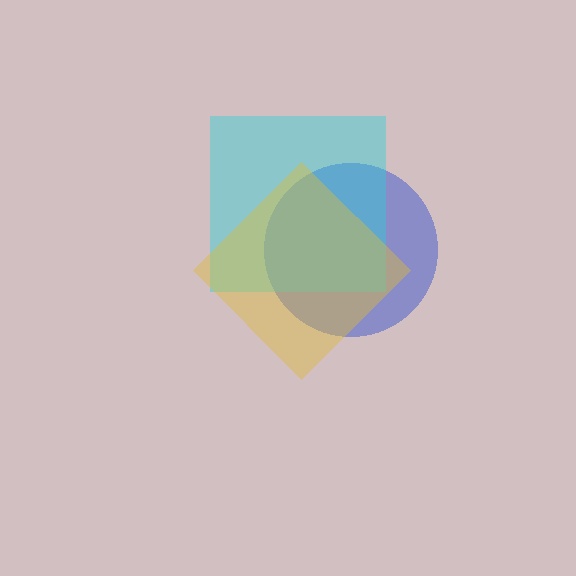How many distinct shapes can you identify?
There are 3 distinct shapes: a blue circle, a cyan square, a yellow diamond.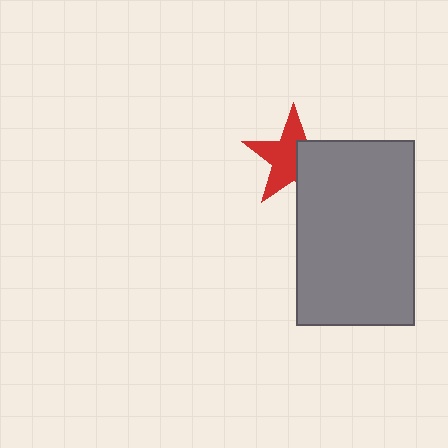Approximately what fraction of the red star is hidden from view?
Roughly 41% of the red star is hidden behind the gray rectangle.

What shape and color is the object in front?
The object in front is a gray rectangle.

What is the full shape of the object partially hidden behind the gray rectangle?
The partially hidden object is a red star.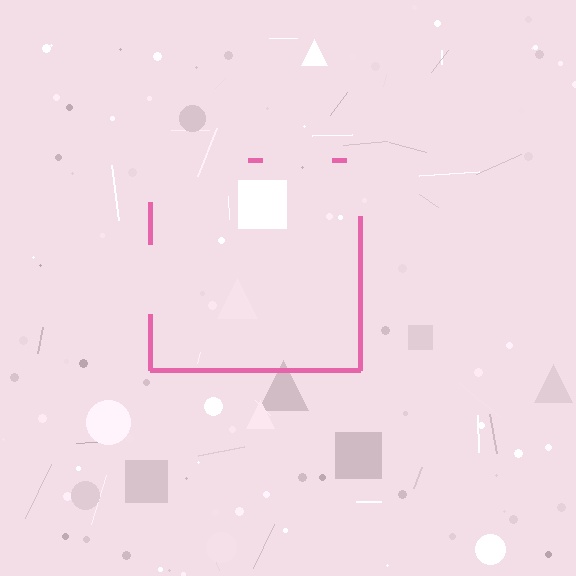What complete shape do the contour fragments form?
The contour fragments form a square.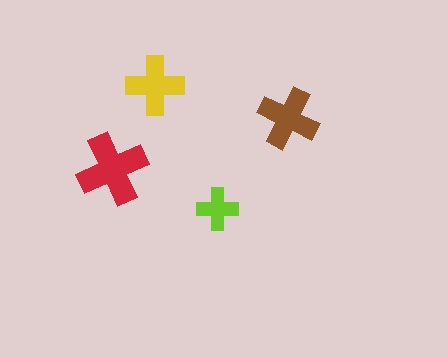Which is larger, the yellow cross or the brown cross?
The brown one.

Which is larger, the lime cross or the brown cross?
The brown one.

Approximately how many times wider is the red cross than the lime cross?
About 1.5 times wider.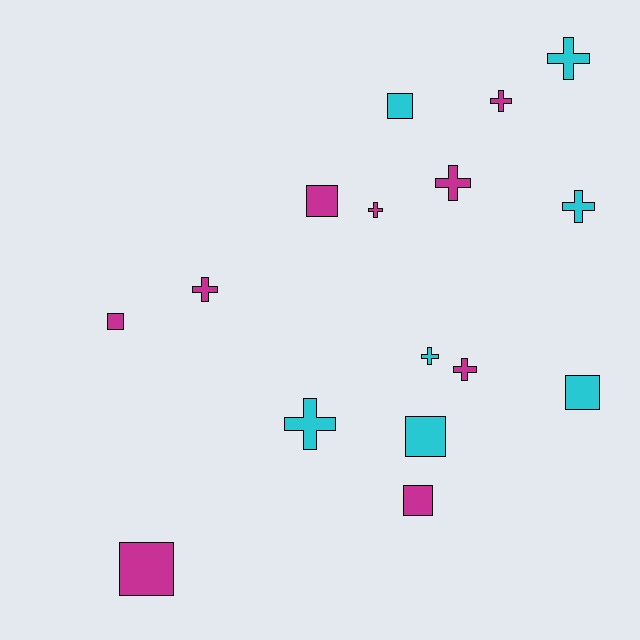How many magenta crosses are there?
There are 5 magenta crosses.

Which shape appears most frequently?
Cross, with 9 objects.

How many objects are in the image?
There are 16 objects.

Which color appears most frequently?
Magenta, with 9 objects.